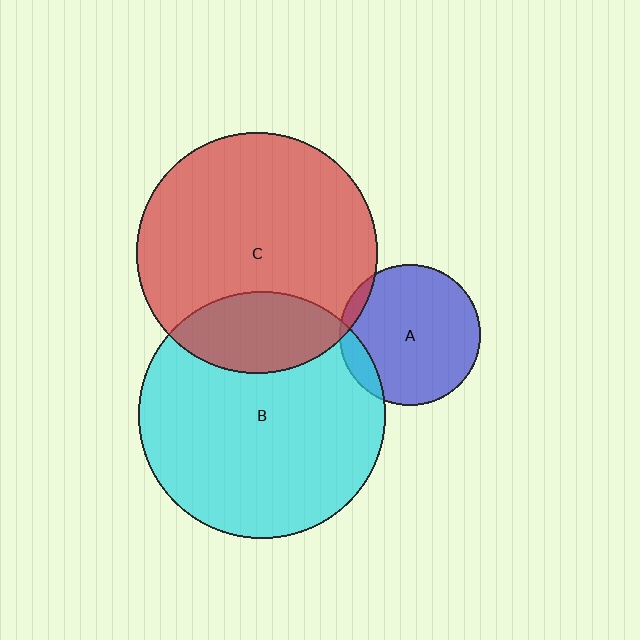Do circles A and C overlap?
Yes.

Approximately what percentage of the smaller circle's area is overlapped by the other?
Approximately 5%.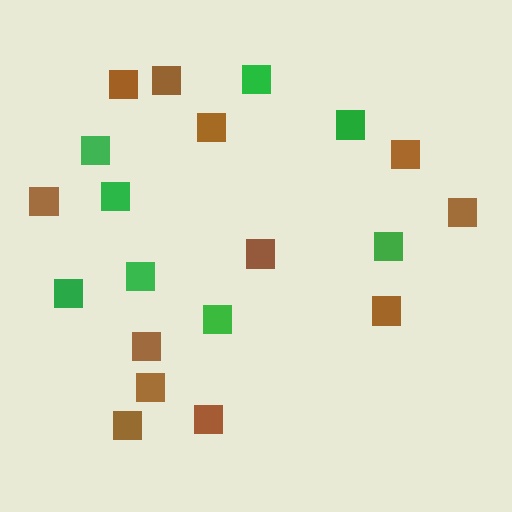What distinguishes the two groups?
There are 2 groups: one group of brown squares (12) and one group of green squares (8).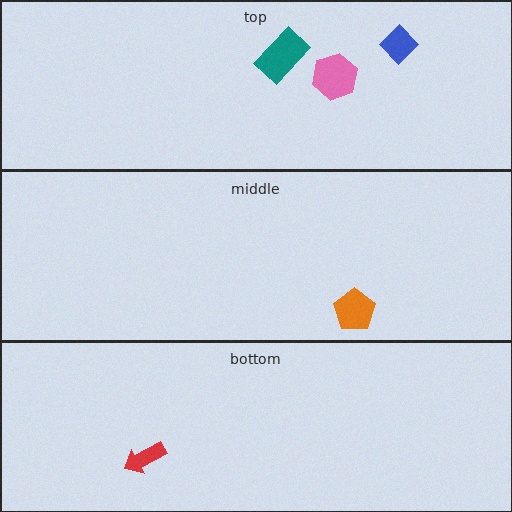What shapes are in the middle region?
The orange pentagon.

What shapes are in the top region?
The teal rectangle, the blue diamond, the pink hexagon.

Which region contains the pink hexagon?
The top region.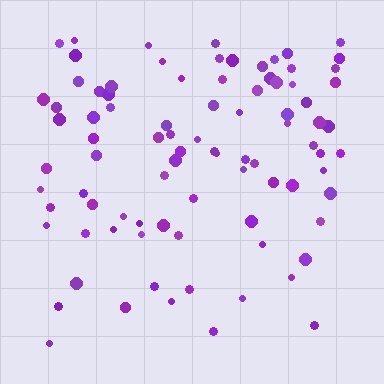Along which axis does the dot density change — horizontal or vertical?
Vertical.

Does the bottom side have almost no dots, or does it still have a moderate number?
Still a moderate number, just noticeably fewer than the top.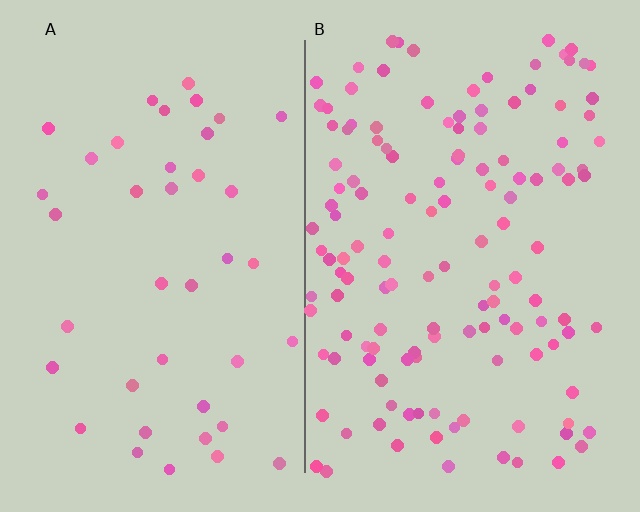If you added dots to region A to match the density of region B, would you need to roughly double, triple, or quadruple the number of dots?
Approximately triple.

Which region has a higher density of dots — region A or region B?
B (the right).